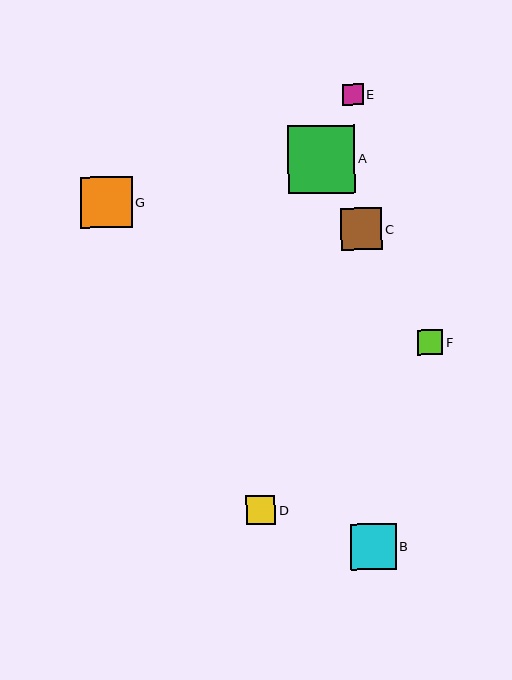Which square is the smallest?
Square E is the smallest with a size of approximately 21 pixels.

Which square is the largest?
Square A is the largest with a size of approximately 68 pixels.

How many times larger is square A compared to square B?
Square A is approximately 1.5 times the size of square B.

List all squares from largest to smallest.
From largest to smallest: A, G, B, C, D, F, E.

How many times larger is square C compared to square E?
Square C is approximately 2.0 times the size of square E.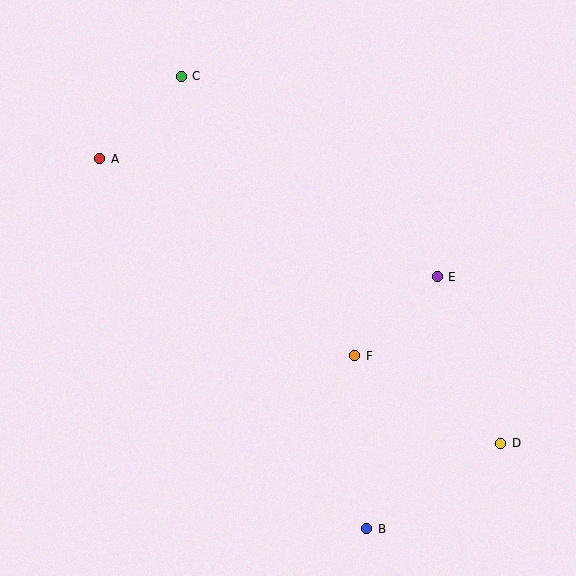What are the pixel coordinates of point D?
Point D is at (501, 443).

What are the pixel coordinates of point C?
Point C is at (181, 76).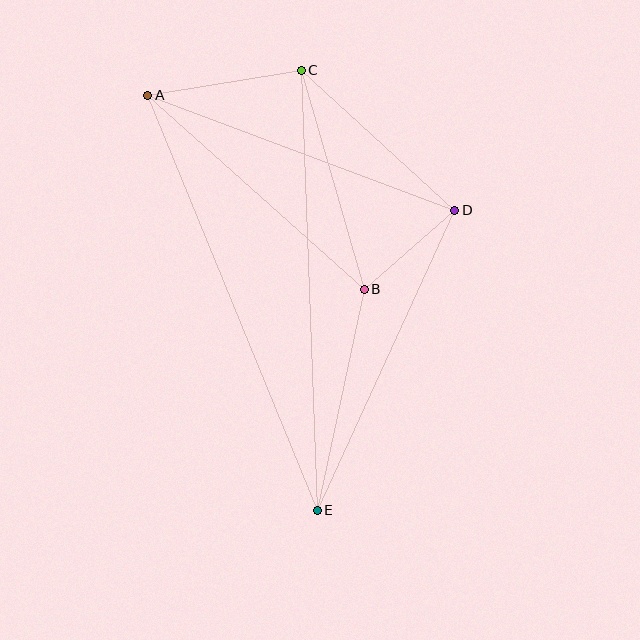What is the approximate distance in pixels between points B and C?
The distance between B and C is approximately 228 pixels.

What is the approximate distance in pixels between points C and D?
The distance between C and D is approximately 208 pixels.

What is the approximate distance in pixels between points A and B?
The distance between A and B is approximately 291 pixels.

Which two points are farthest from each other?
Points A and E are farthest from each other.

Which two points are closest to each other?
Points B and D are closest to each other.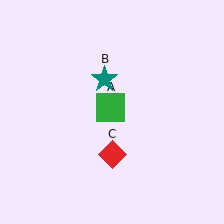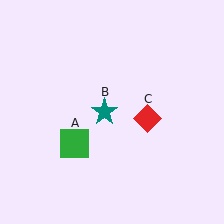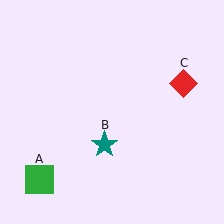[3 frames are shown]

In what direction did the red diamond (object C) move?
The red diamond (object C) moved up and to the right.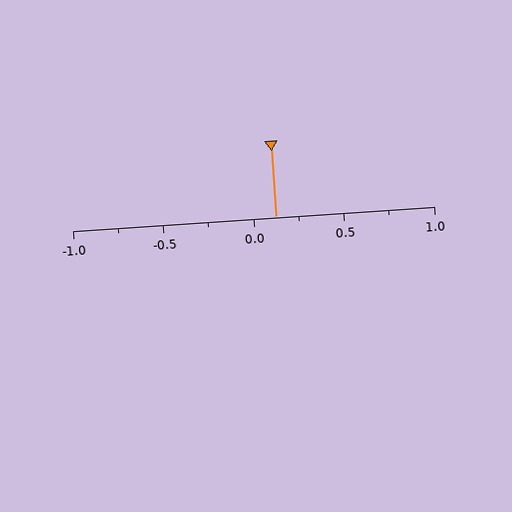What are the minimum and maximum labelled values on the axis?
The axis runs from -1.0 to 1.0.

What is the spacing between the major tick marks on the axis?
The major ticks are spaced 0.5 apart.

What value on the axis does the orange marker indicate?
The marker indicates approximately 0.12.